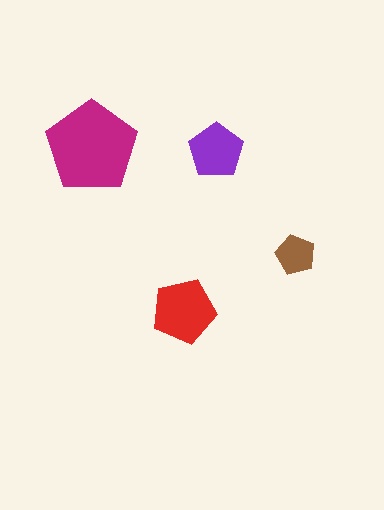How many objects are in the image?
There are 4 objects in the image.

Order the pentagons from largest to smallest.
the magenta one, the red one, the purple one, the brown one.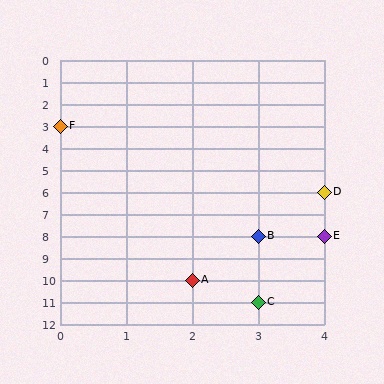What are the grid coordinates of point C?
Point C is at grid coordinates (3, 11).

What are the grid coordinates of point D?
Point D is at grid coordinates (4, 6).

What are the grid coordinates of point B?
Point B is at grid coordinates (3, 8).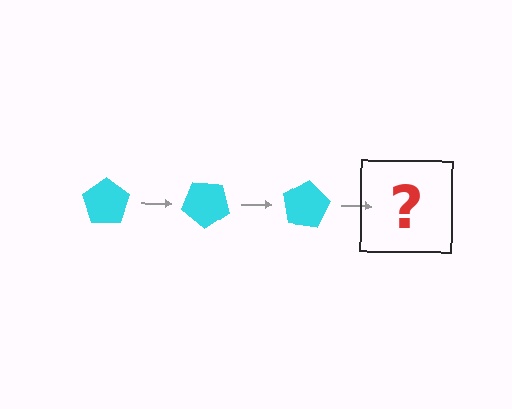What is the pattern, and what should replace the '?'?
The pattern is that the pentagon rotates 40 degrees each step. The '?' should be a cyan pentagon rotated 120 degrees.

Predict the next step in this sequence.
The next step is a cyan pentagon rotated 120 degrees.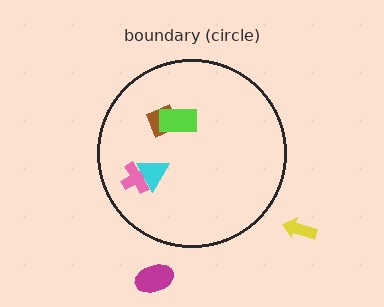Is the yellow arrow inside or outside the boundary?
Outside.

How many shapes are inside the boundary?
4 inside, 2 outside.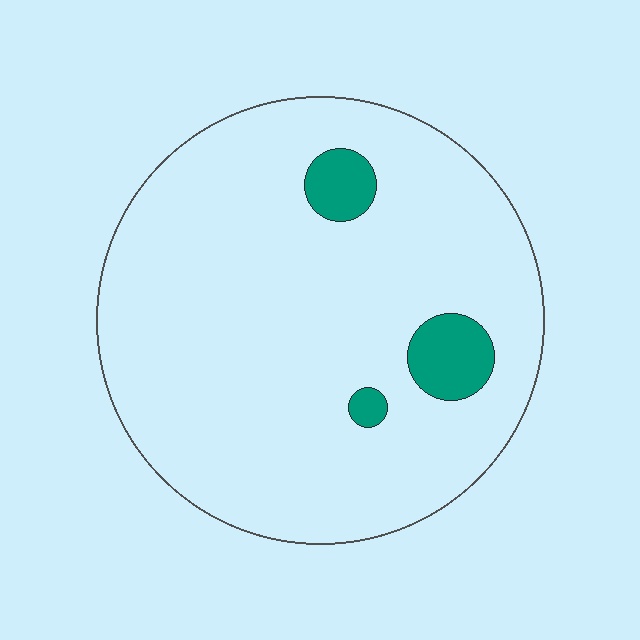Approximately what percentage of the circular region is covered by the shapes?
Approximately 5%.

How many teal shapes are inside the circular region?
3.